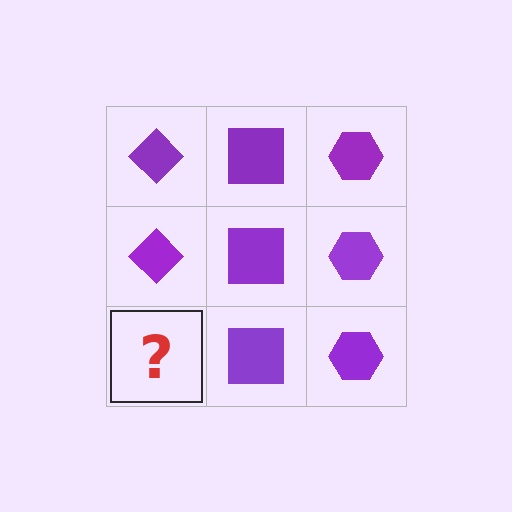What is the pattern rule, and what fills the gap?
The rule is that each column has a consistent shape. The gap should be filled with a purple diamond.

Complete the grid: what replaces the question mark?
The question mark should be replaced with a purple diamond.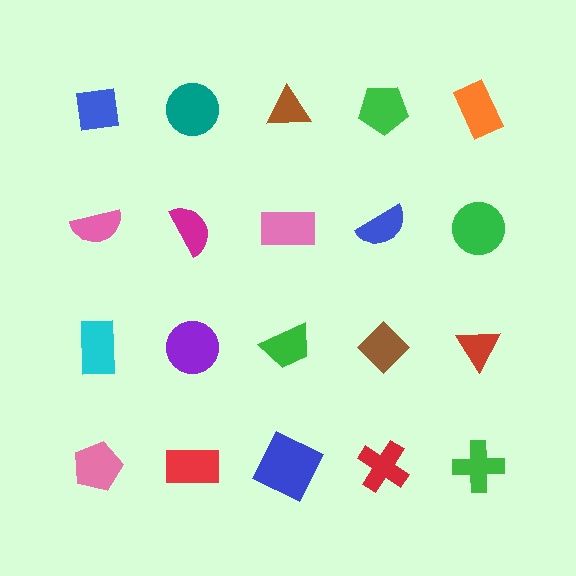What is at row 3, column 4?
A brown diamond.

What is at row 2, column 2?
A magenta semicircle.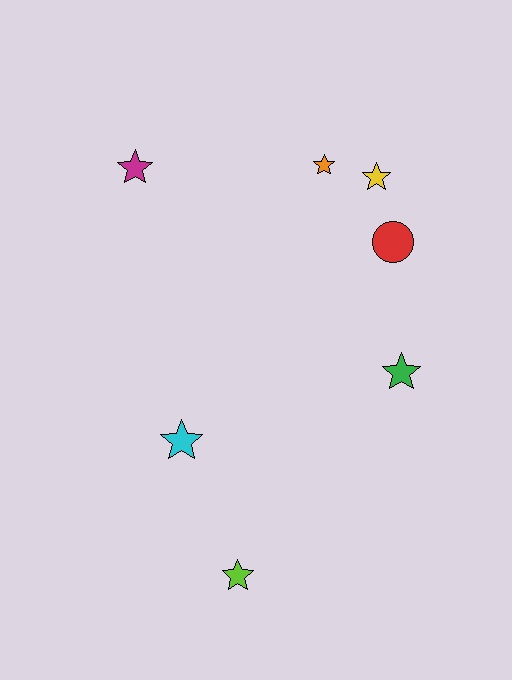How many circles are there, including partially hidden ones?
There is 1 circle.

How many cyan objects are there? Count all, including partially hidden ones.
There is 1 cyan object.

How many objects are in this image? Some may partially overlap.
There are 7 objects.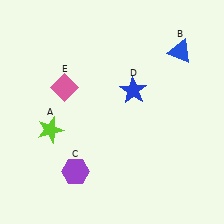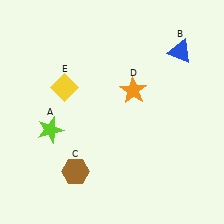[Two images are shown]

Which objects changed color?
C changed from purple to brown. D changed from blue to orange. E changed from pink to yellow.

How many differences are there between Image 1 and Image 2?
There are 3 differences between the two images.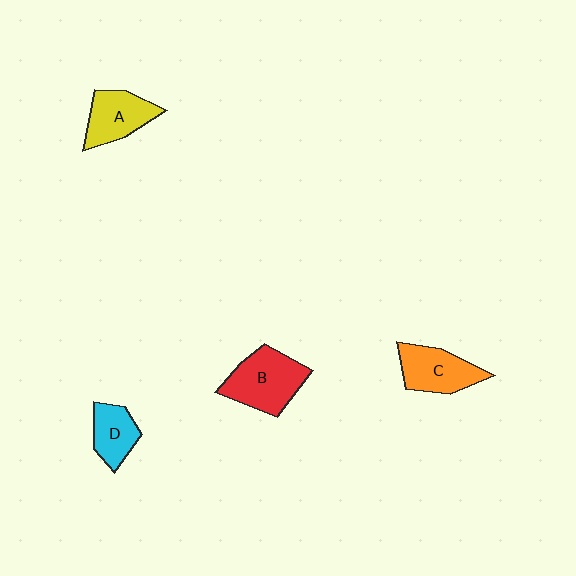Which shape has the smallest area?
Shape D (cyan).